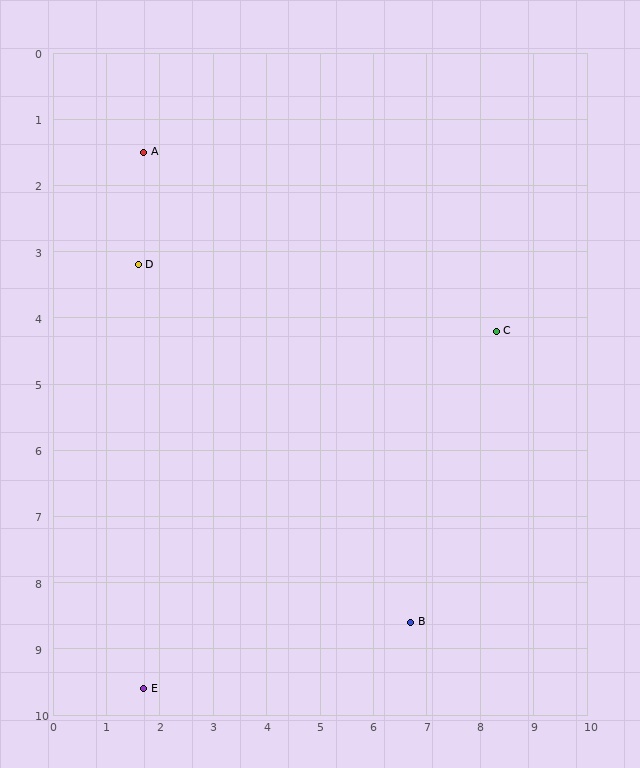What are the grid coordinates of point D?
Point D is at approximately (1.6, 3.2).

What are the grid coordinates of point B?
Point B is at approximately (6.7, 8.6).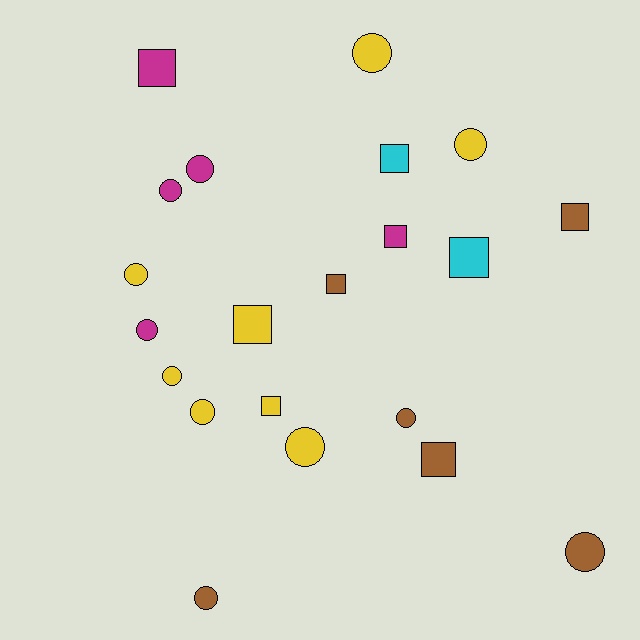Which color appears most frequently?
Yellow, with 8 objects.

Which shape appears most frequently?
Circle, with 12 objects.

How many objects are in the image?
There are 21 objects.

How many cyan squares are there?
There are 2 cyan squares.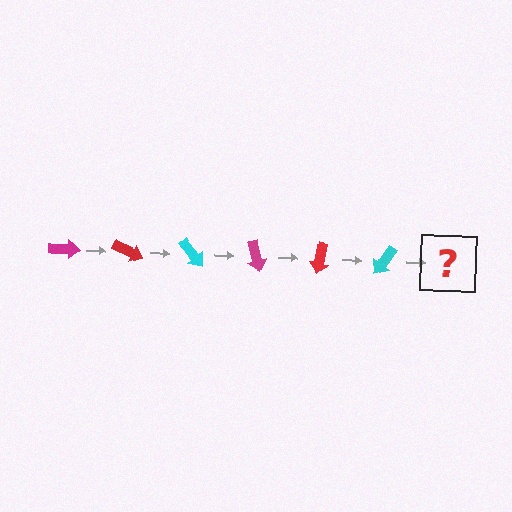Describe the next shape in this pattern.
It should be a magenta arrow, rotated 150 degrees from the start.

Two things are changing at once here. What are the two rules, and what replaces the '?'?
The two rules are that it rotates 25 degrees each step and the color cycles through magenta, red, and cyan. The '?' should be a magenta arrow, rotated 150 degrees from the start.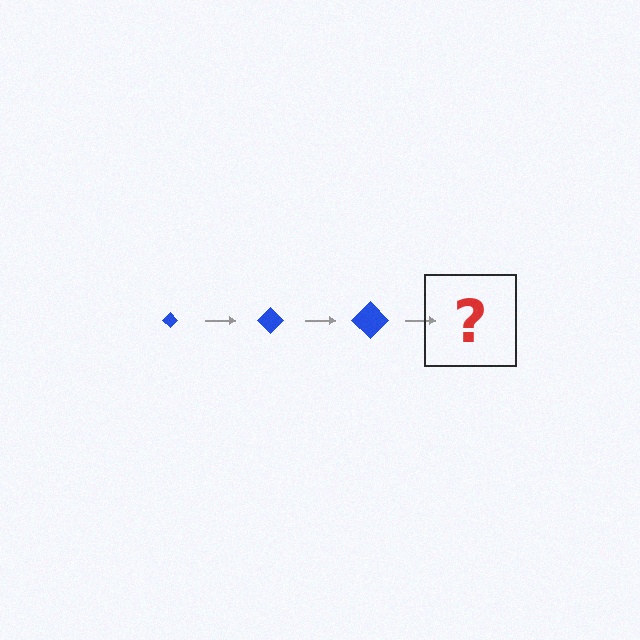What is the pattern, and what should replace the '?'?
The pattern is that the diamond gets progressively larger each step. The '?' should be a blue diamond, larger than the previous one.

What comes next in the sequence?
The next element should be a blue diamond, larger than the previous one.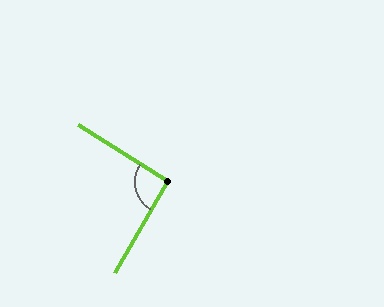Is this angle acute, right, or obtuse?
It is approximately a right angle.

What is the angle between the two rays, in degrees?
Approximately 93 degrees.